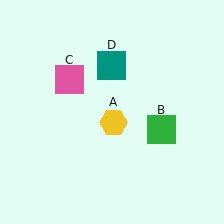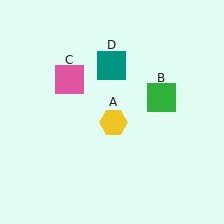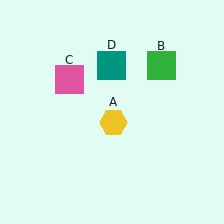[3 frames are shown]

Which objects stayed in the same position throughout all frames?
Yellow hexagon (object A) and pink square (object C) and teal square (object D) remained stationary.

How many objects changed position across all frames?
1 object changed position: green square (object B).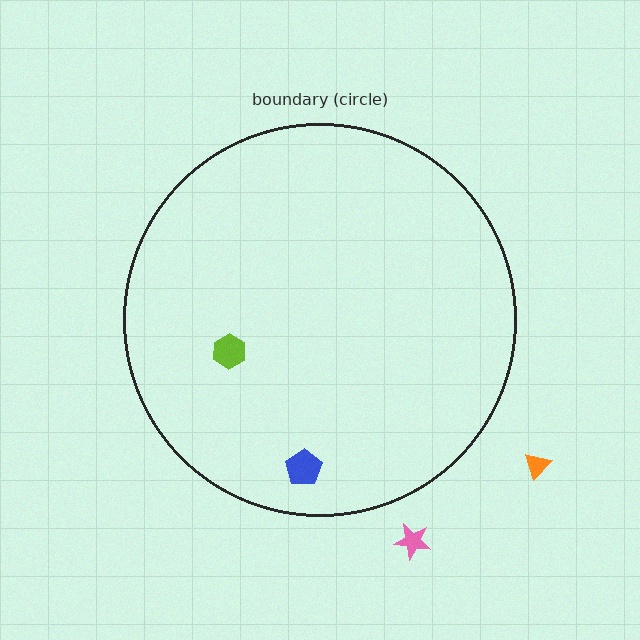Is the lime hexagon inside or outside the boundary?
Inside.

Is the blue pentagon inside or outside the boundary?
Inside.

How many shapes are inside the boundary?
2 inside, 2 outside.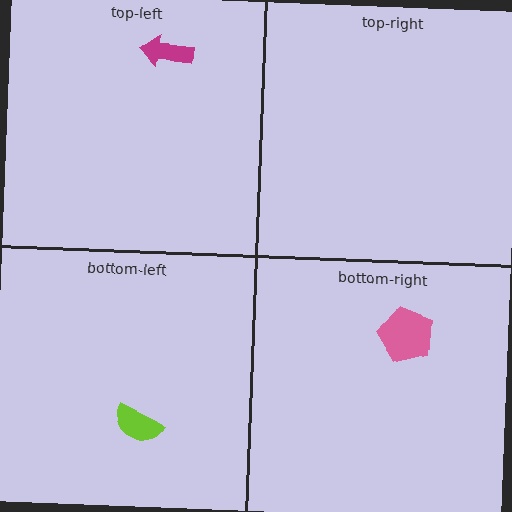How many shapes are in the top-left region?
1.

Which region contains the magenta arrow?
The top-left region.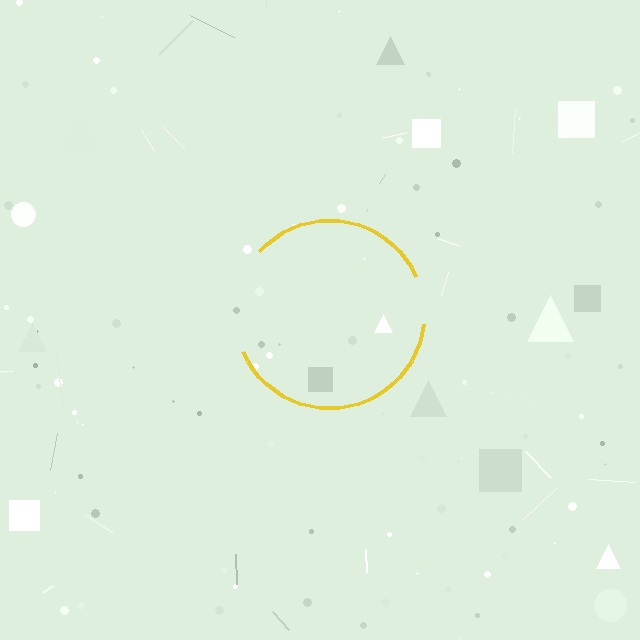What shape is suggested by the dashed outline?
The dashed outline suggests a circle.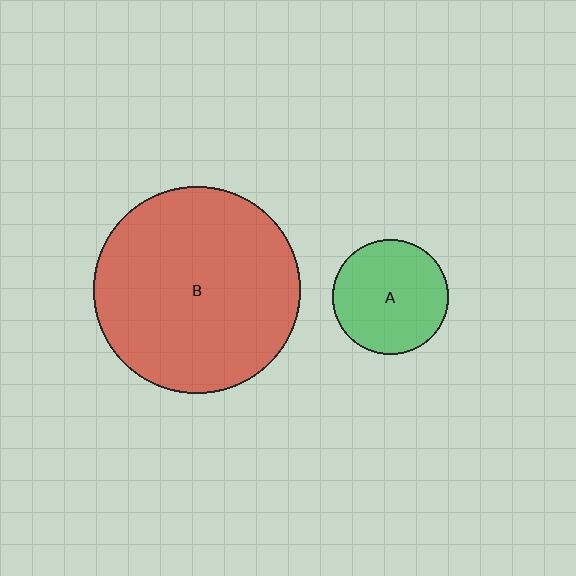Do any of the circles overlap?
No, none of the circles overlap.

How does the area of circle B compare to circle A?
Approximately 3.2 times.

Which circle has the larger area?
Circle B (red).